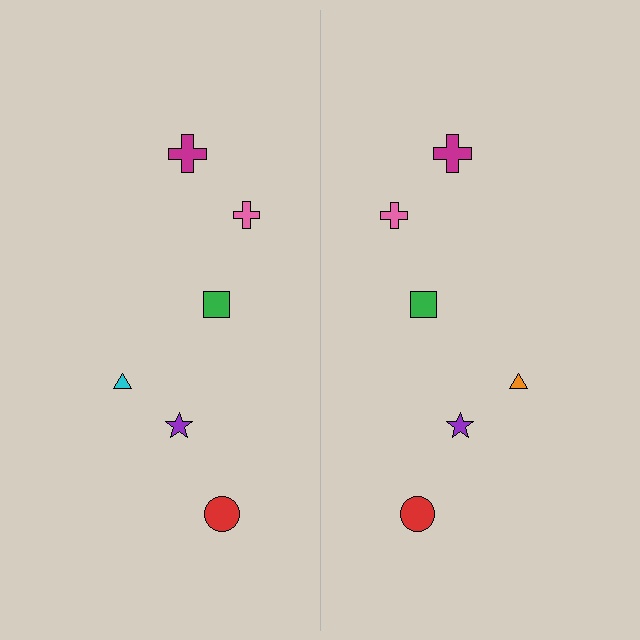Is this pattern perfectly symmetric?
No, the pattern is not perfectly symmetric. The orange triangle on the right side breaks the symmetry — its mirror counterpart is cyan.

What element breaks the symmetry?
The orange triangle on the right side breaks the symmetry — its mirror counterpart is cyan.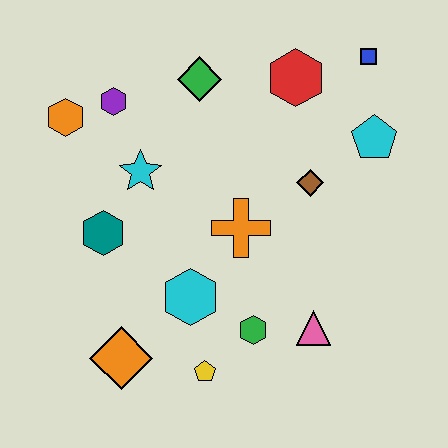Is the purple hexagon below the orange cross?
No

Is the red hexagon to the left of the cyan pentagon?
Yes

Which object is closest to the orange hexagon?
The purple hexagon is closest to the orange hexagon.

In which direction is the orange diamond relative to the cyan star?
The orange diamond is below the cyan star.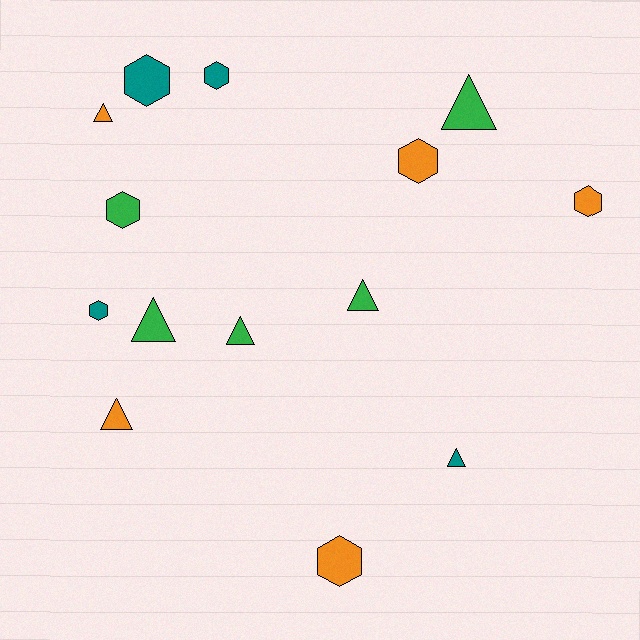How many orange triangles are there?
There are 2 orange triangles.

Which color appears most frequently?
Orange, with 5 objects.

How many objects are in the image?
There are 14 objects.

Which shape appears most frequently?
Hexagon, with 7 objects.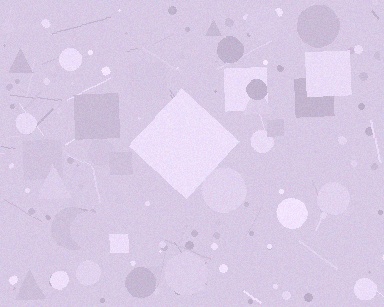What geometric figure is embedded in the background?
A diamond is embedded in the background.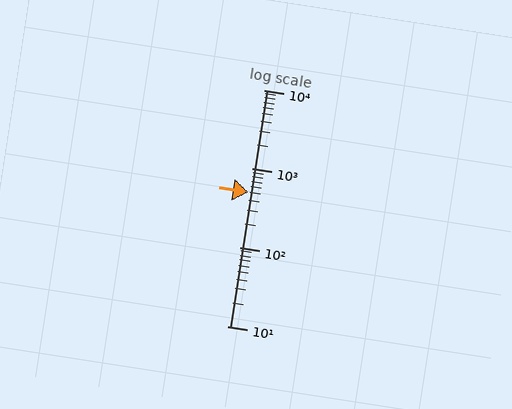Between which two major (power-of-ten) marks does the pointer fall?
The pointer is between 100 and 1000.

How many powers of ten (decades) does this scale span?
The scale spans 3 decades, from 10 to 10000.